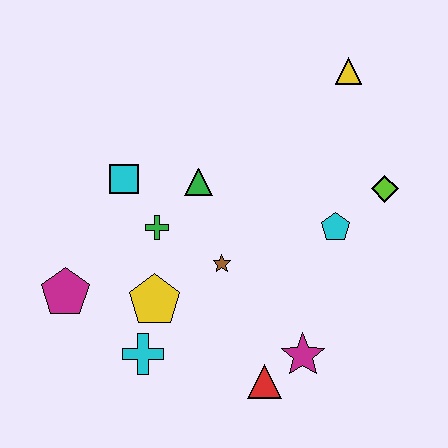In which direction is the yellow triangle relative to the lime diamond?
The yellow triangle is above the lime diamond.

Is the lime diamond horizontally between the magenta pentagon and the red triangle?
No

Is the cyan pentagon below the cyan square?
Yes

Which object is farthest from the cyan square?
The lime diamond is farthest from the cyan square.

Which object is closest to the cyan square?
The green cross is closest to the cyan square.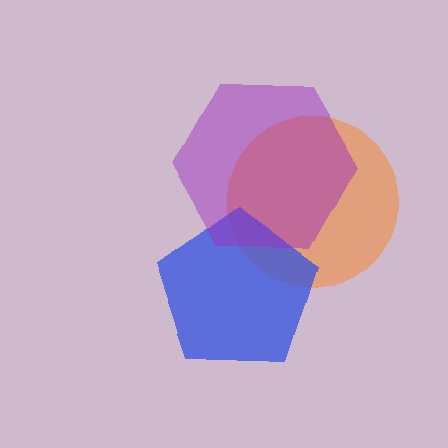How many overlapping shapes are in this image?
There are 3 overlapping shapes in the image.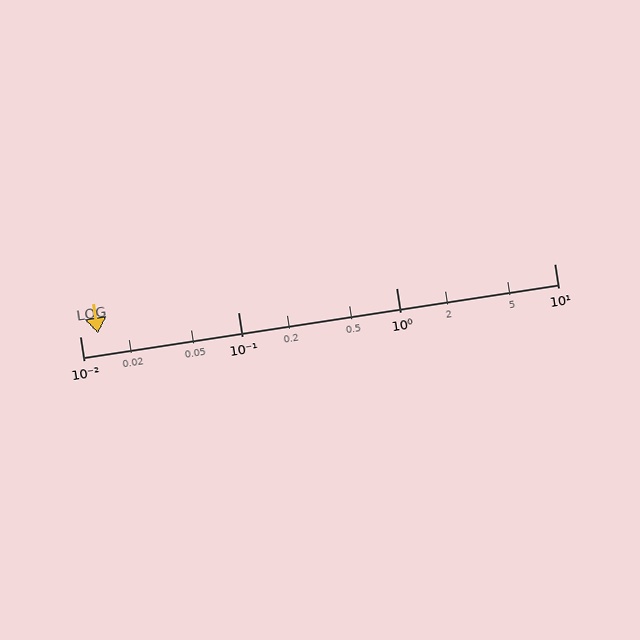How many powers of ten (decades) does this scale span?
The scale spans 3 decades, from 0.01 to 10.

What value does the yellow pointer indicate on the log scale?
The pointer indicates approximately 0.013.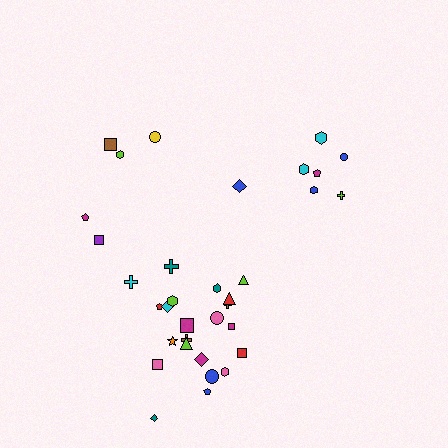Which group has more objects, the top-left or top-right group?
The top-right group.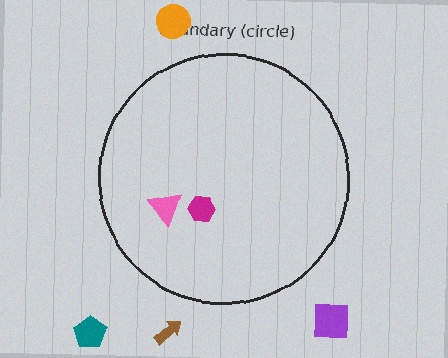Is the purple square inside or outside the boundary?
Outside.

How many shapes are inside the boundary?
2 inside, 4 outside.